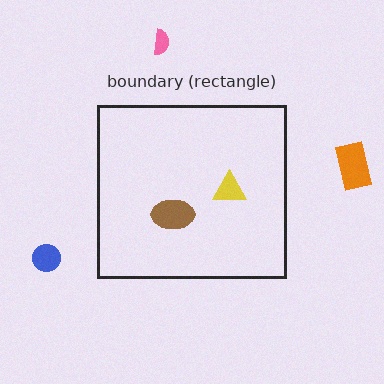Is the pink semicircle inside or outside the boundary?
Outside.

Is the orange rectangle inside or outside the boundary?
Outside.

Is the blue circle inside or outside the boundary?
Outside.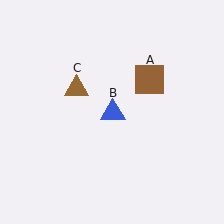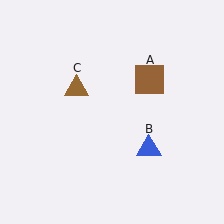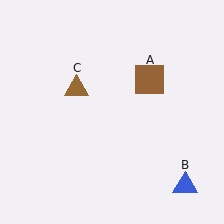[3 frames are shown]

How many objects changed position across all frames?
1 object changed position: blue triangle (object B).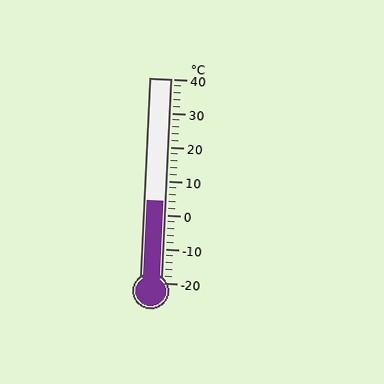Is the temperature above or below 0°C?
The temperature is above 0°C.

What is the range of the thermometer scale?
The thermometer scale ranges from -20°C to 40°C.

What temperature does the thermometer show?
The thermometer shows approximately 4°C.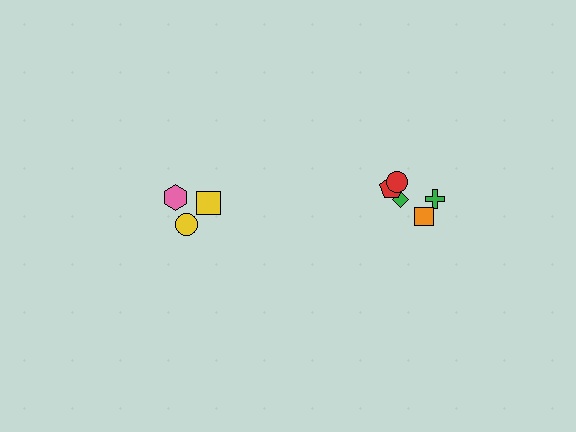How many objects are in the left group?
There are 3 objects.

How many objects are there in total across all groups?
There are 8 objects.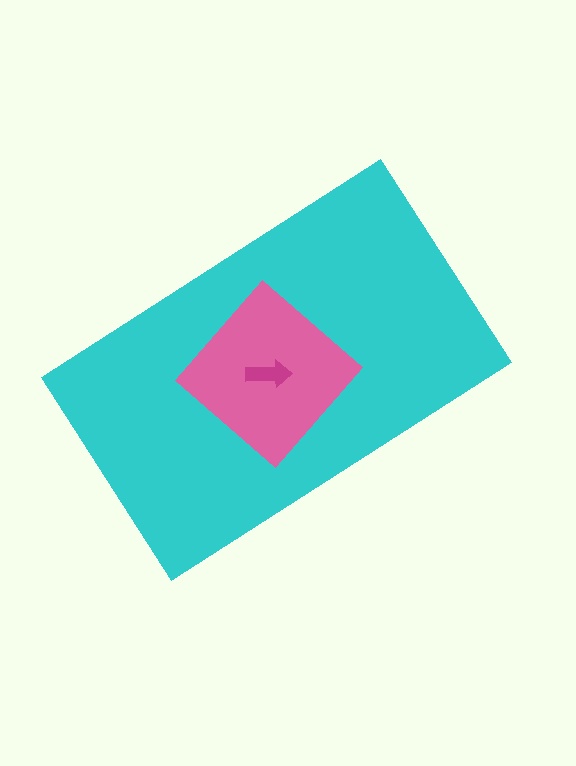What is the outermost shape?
The cyan rectangle.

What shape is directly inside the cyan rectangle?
The pink diamond.